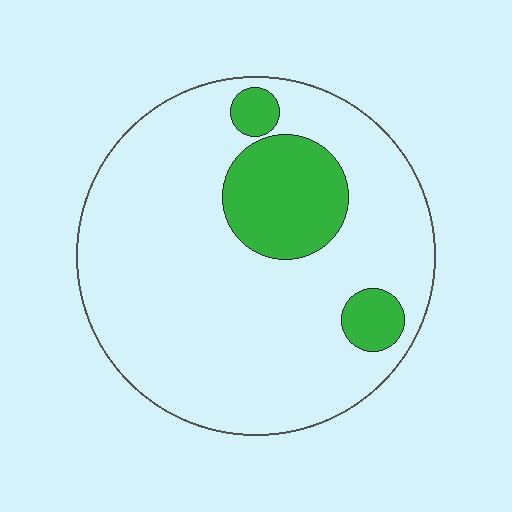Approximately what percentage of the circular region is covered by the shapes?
Approximately 15%.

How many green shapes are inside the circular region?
3.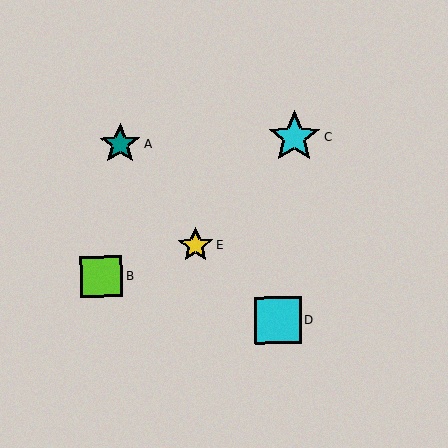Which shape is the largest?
The cyan star (labeled C) is the largest.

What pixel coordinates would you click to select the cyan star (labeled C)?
Click at (294, 137) to select the cyan star C.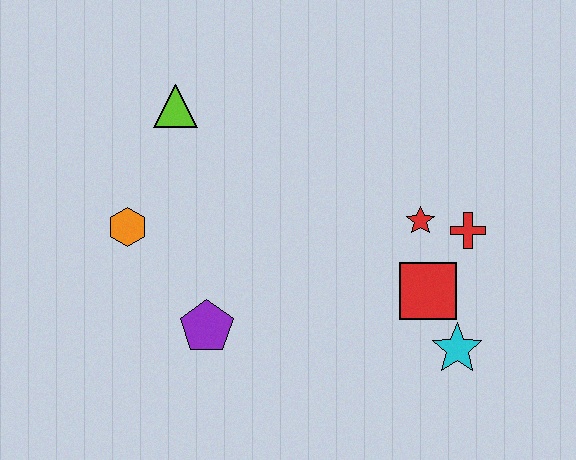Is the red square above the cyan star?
Yes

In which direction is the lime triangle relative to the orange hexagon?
The lime triangle is above the orange hexagon.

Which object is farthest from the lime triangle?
The cyan star is farthest from the lime triangle.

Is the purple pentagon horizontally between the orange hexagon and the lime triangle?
No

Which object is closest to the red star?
The red cross is closest to the red star.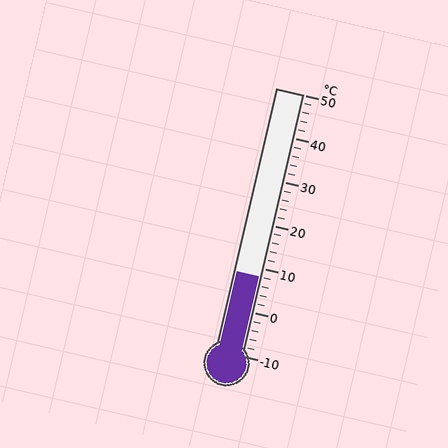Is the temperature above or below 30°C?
The temperature is below 30°C.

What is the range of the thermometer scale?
The thermometer scale ranges from -10°C to 50°C.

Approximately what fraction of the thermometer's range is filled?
The thermometer is filled to approximately 30% of its range.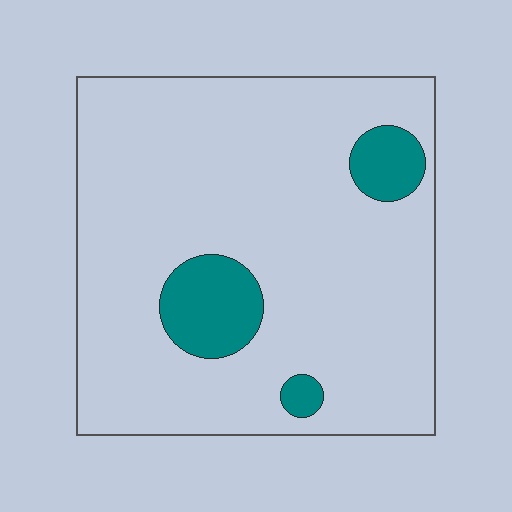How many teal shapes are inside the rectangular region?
3.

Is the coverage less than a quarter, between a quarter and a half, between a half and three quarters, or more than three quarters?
Less than a quarter.